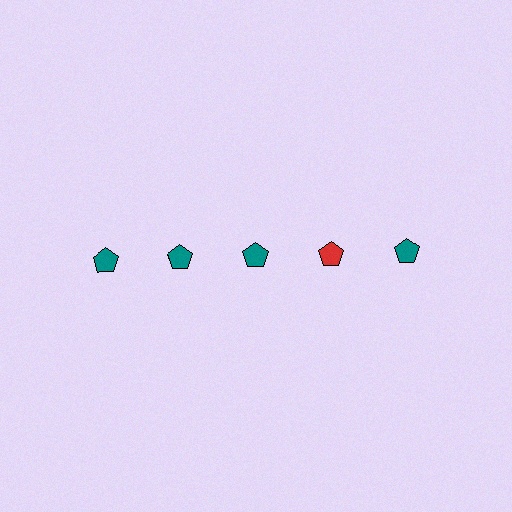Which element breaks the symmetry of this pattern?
The red pentagon in the top row, second from right column breaks the symmetry. All other shapes are teal pentagons.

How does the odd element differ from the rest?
It has a different color: red instead of teal.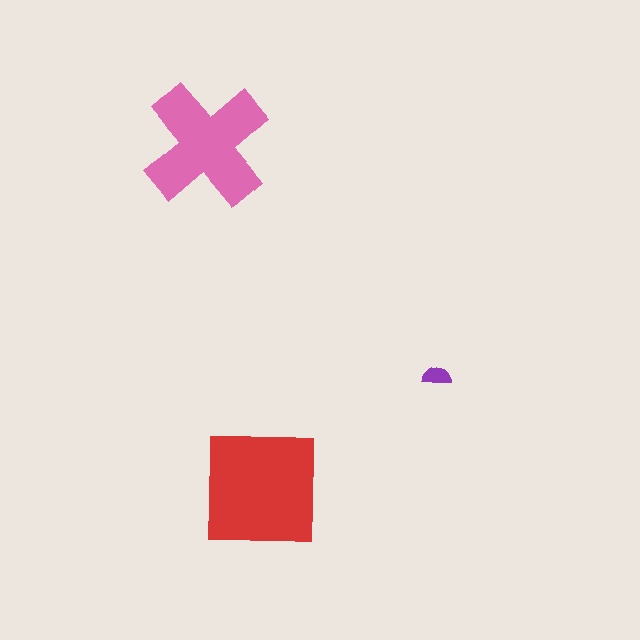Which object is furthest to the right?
The purple semicircle is rightmost.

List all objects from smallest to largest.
The purple semicircle, the pink cross, the red square.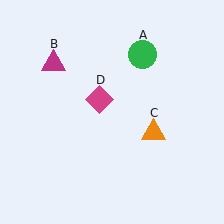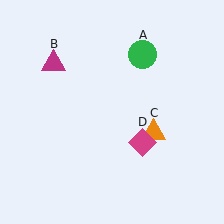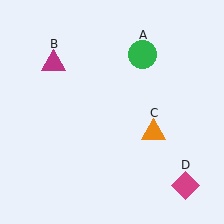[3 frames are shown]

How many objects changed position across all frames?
1 object changed position: magenta diamond (object D).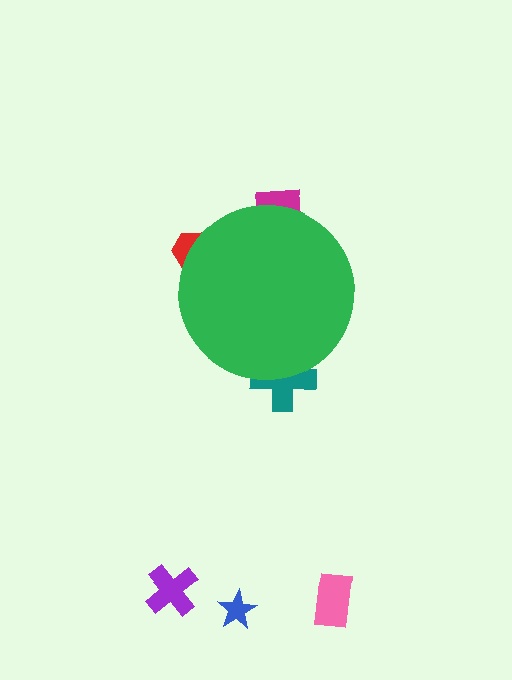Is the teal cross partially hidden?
Yes, the teal cross is partially hidden behind the green circle.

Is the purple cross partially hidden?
No, the purple cross is fully visible.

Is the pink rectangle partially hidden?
No, the pink rectangle is fully visible.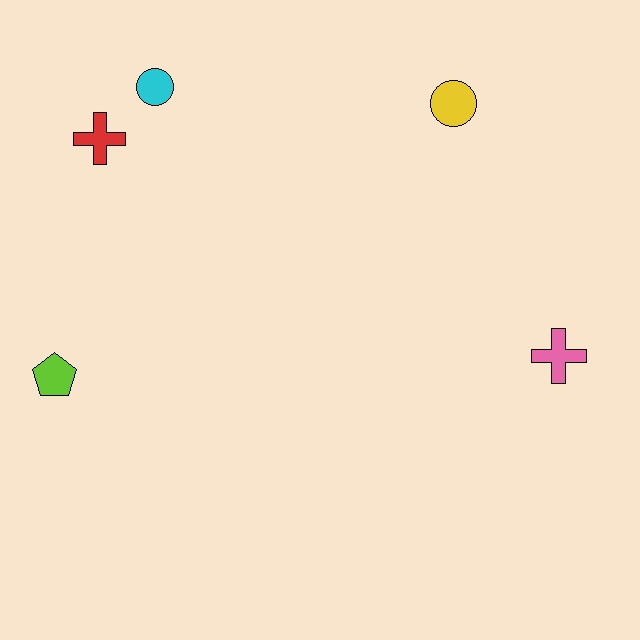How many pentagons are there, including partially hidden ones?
There is 1 pentagon.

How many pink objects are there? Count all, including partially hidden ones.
There is 1 pink object.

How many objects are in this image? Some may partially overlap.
There are 5 objects.